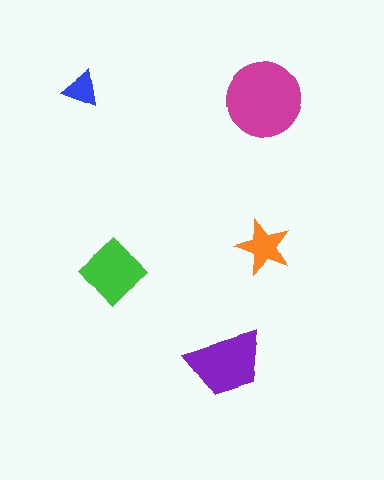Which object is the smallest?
The blue triangle.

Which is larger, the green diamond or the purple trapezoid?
The purple trapezoid.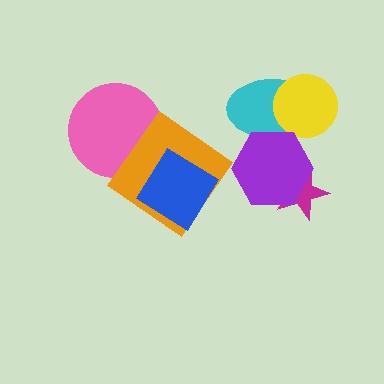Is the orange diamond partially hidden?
Yes, it is partially covered by another shape.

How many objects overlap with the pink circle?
1 object overlaps with the pink circle.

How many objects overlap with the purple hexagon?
2 objects overlap with the purple hexagon.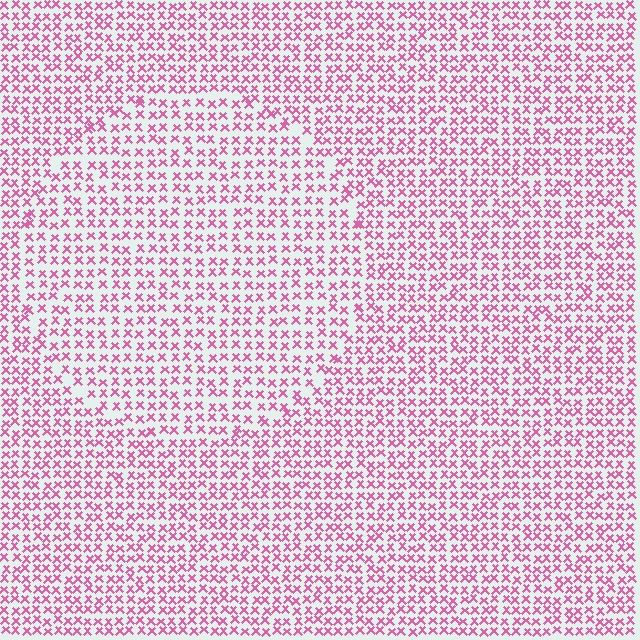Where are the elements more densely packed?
The elements are more densely packed outside the circle boundary.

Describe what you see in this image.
The image contains small pink elements arranged at two different densities. A circle-shaped region is visible where the elements are less densely packed than the surrounding area.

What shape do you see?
I see a circle.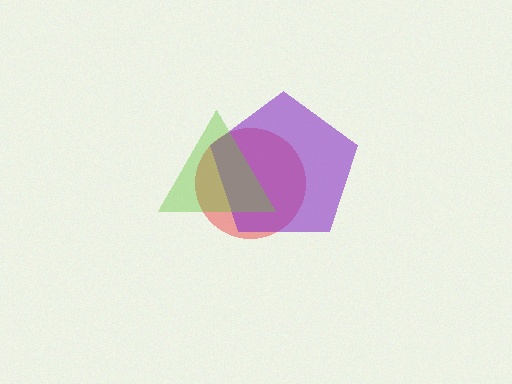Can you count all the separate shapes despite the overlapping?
Yes, there are 3 separate shapes.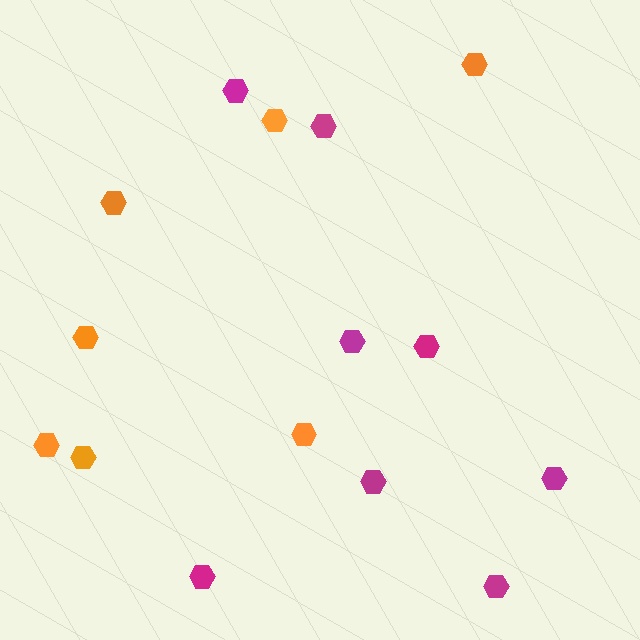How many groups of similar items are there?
There are 2 groups: one group of orange hexagons (7) and one group of magenta hexagons (8).